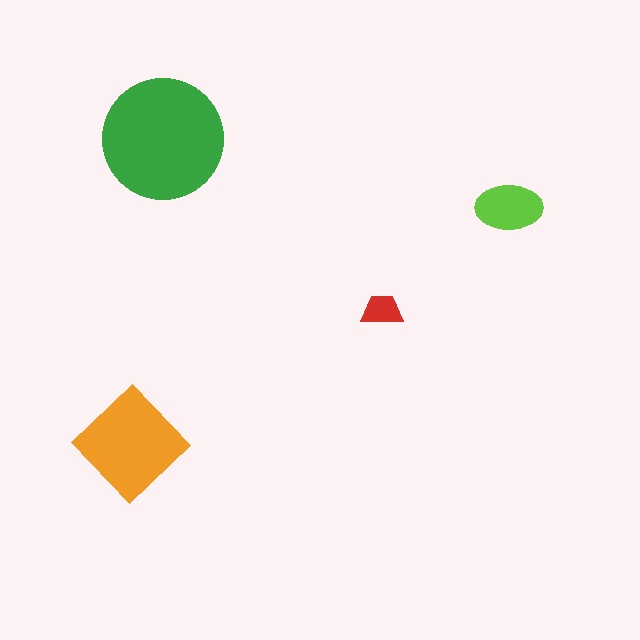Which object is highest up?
The green circle is topmost.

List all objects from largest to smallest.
The green circle, the orange diamond, the lime ellipse, the red trapezoid.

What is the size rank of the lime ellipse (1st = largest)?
3rd.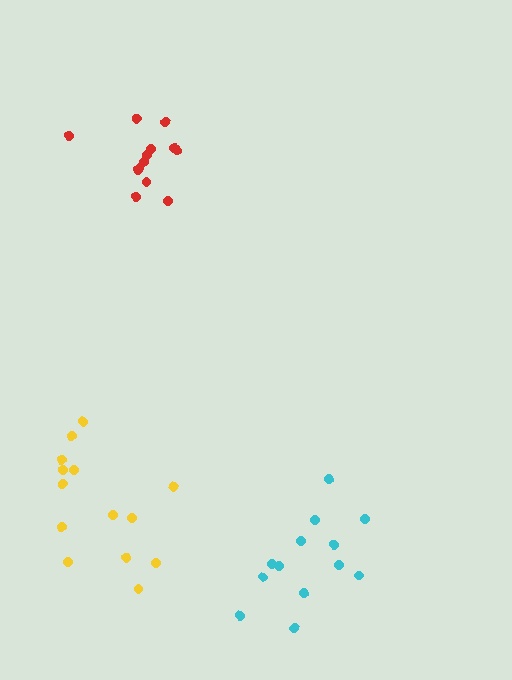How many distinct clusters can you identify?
There are 3 distinct clusters.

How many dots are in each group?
Group 1: 14 dots, Group 2: 13 dots, Group 3: 13 dots (40 total).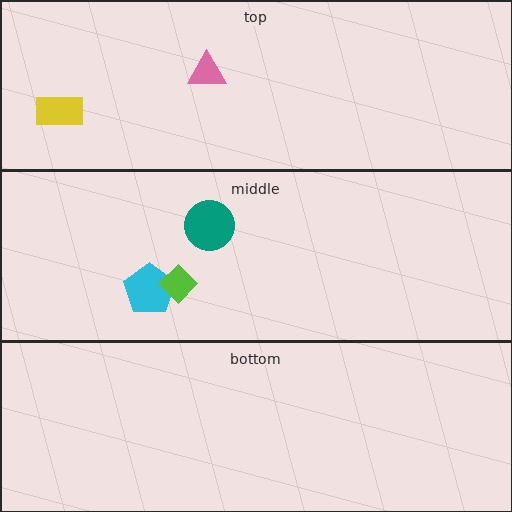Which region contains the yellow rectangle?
The top region.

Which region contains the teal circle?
The middle region.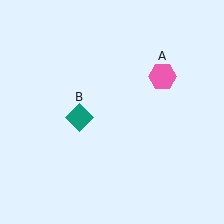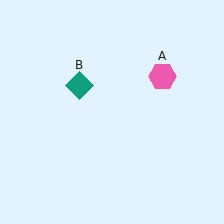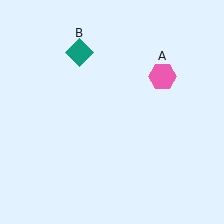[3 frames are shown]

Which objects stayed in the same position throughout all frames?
Pink hexagon (object A) remained stationary.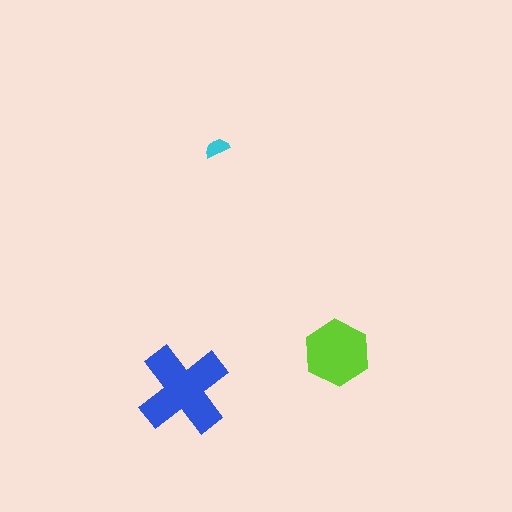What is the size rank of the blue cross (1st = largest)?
1st.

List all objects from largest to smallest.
The blue cross, the lime hexagon, the cyan semicircle.